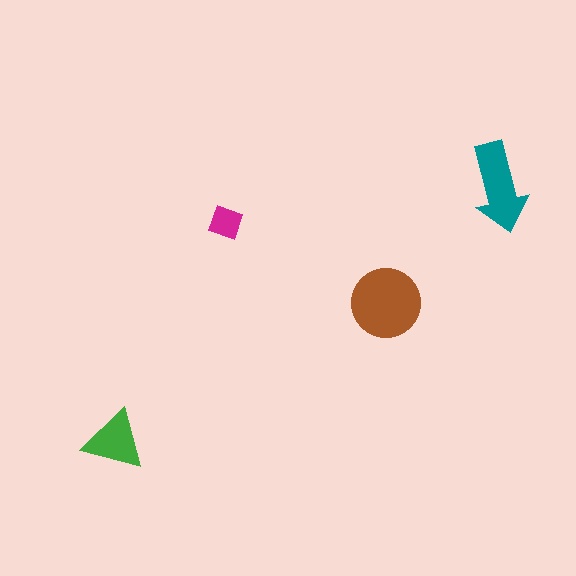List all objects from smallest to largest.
The magenta square, the green triangle, the teal arrow, the brown circle.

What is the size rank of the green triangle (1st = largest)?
3rd.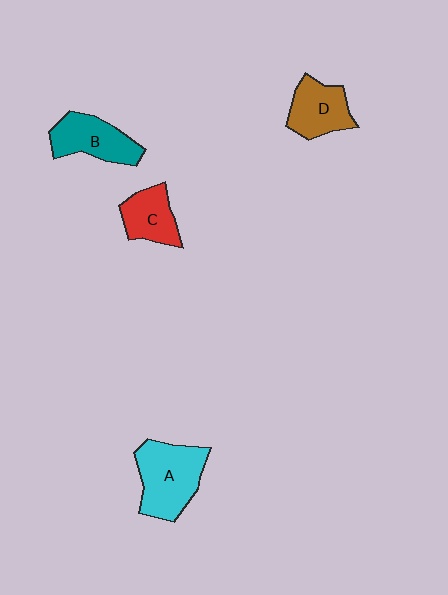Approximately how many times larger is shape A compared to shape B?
Approximately 1.3 times.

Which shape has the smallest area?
Shape C (red).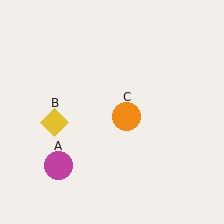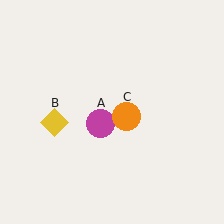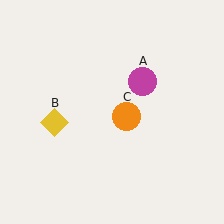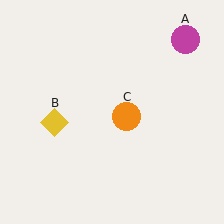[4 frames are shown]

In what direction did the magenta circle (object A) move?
The magenta circle (object A) moved up and to the right.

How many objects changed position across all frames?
1 object changed position: magenta circle (object A).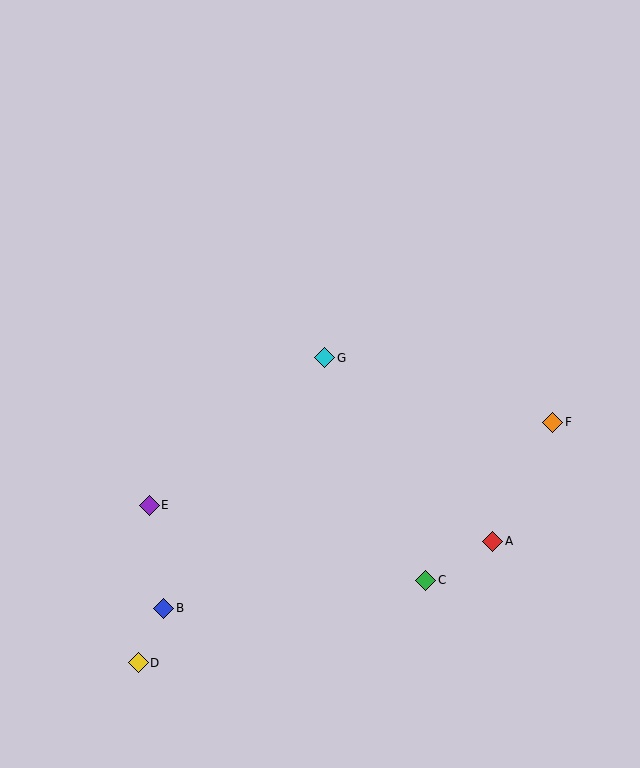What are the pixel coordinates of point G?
Point G is at (325, 358).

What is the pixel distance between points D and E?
The distance between D and E is 158 pixels.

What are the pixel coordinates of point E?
Point E is at (149, 505).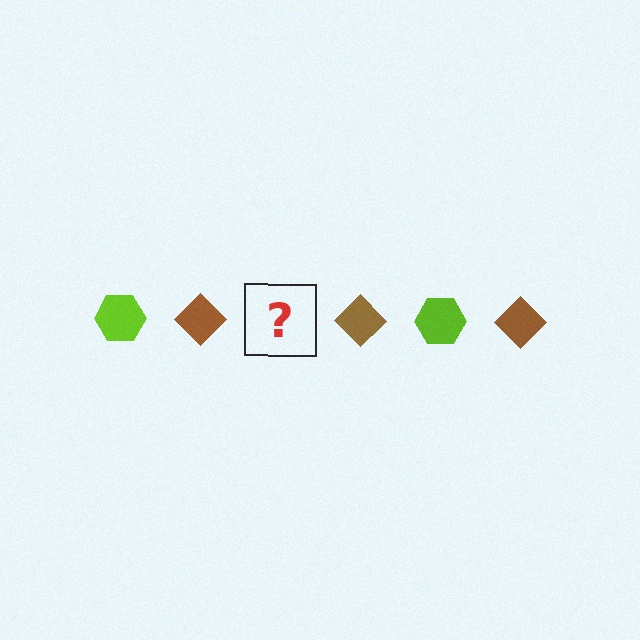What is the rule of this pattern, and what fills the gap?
The rule is that the pattern alternates between lime hexagon and brown diamond. The gap should be filled with a lime hexagon.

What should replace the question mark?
The question mark should be replaced with a lime hexagon.